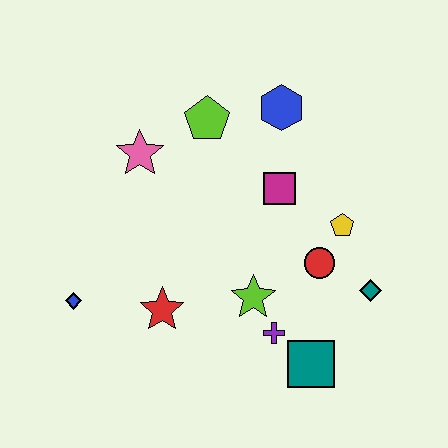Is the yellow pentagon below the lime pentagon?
Yes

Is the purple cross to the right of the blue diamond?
Yes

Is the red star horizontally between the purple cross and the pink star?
Yes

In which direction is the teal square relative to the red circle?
The teal square is below the red circle.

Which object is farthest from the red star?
The blue hexagon is farthest from the red star.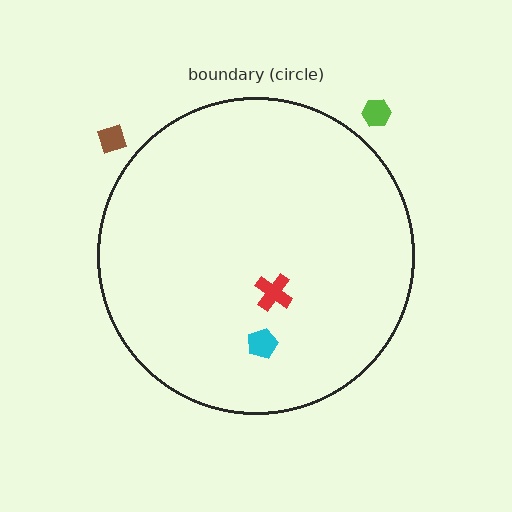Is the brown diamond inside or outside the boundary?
Outside.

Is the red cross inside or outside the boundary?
Inside.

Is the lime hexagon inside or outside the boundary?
Outside.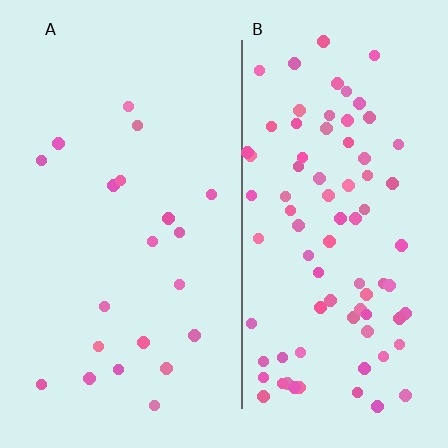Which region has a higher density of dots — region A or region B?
B (the right).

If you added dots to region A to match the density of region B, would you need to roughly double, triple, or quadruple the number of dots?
Approximately quadruple.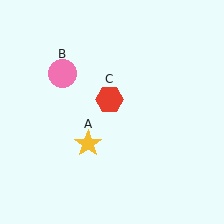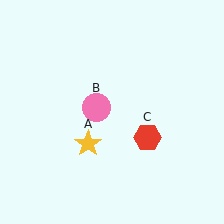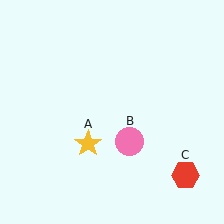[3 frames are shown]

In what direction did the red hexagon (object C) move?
The red hexagon (object C) moved down and to the right.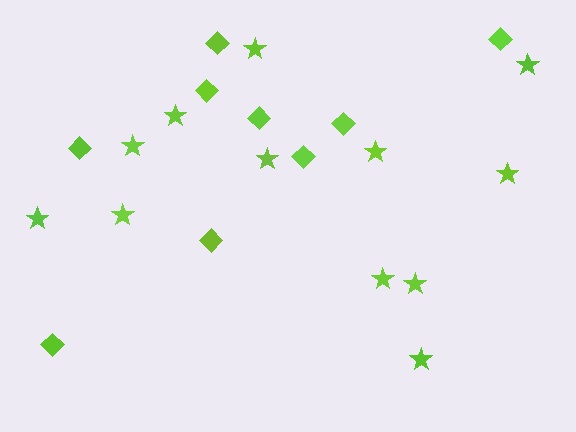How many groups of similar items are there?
There are 2 groups: one group of stars (12) and one group of diamonds (9).